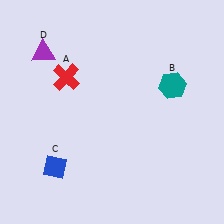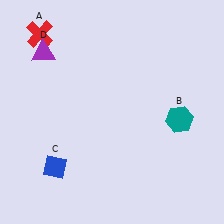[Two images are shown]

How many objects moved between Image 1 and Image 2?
2 objects moved between the two images.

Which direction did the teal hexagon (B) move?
The teal hexagon (B) moved down.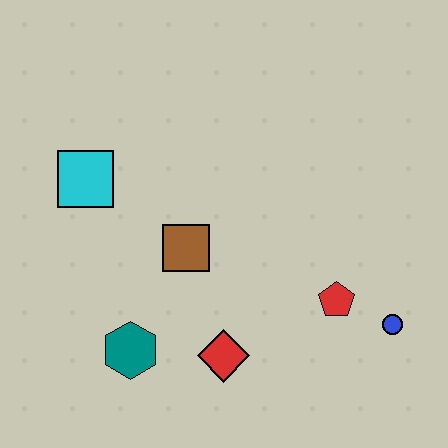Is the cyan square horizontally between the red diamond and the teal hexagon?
No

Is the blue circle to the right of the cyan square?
Yes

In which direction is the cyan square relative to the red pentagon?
The cyan square is to the left of the red pentagon.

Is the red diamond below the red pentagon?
Yes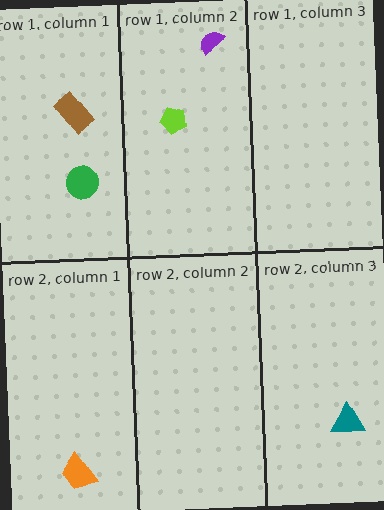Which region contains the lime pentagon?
The row 1, column 2 region.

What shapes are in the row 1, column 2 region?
The lime pentagon, the purple semicircle.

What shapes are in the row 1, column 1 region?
The brown rectangle, the green circle.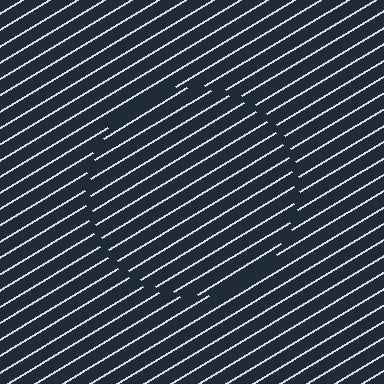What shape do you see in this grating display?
An illusory circle. The interior of the shape contains the same grating, shifted by half a period — the contour is defined by the phase discontinuity where line-ends from the inner and outer gratings abut.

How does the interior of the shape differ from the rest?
The interior of the shape contains the same grating, shifted by half a period — the contour is defined by the phase discontinuity where line-ends from the inner and outer gratings abut.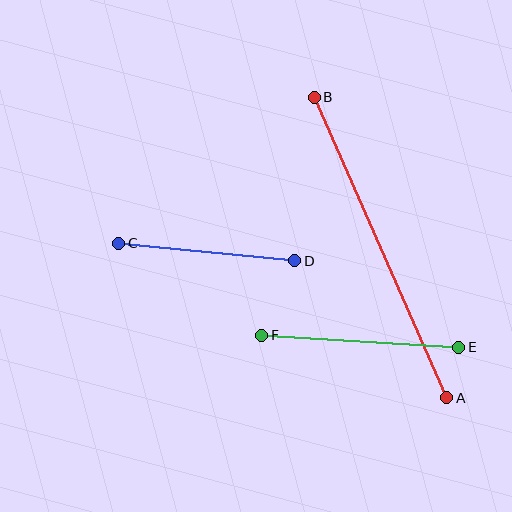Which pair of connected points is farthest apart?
Points A and B are farthest apart.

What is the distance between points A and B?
The distance is approximately 328 pixels.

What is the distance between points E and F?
The distance is approximately 198 pixels.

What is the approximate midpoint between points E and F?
The midpoint is at approximately (360, 341) pixels.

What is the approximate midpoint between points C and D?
The midpoint is at approximately (207, 252) pixels.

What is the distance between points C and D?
The distance is approximately 177 pixels.